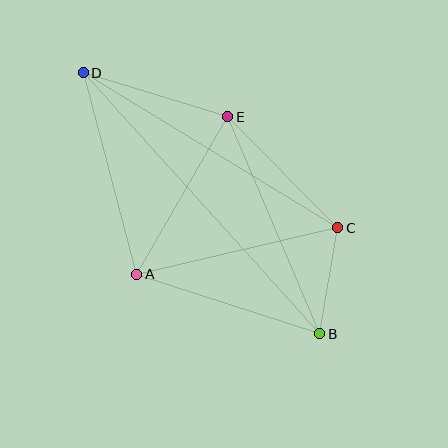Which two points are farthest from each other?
Points B and D are farthest from each other.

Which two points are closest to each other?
Points B and C are closest to each other.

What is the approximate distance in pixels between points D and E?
The distance between D and E is approximately 151 pixels.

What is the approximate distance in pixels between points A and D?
The distance between A and D is approximately 209 pixels.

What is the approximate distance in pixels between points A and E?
The distance between A and E is approximately 182 pixels.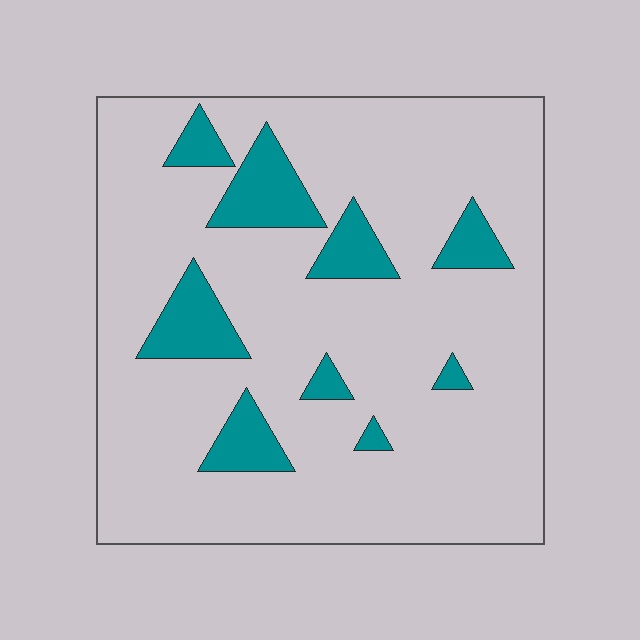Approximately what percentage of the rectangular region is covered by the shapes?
Approximately 15%.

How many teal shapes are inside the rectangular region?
9.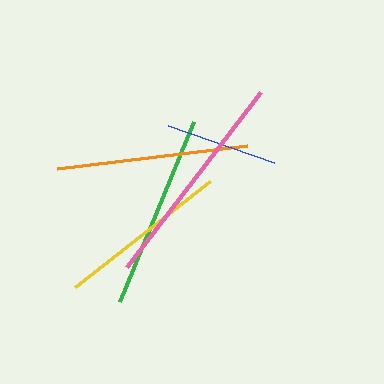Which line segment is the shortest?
The blue line is the shortest at approximately 113 pixels.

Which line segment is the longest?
The pink line is the longest at approximately 220 pixels.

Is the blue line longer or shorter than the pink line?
The pink line is longer than the blue line.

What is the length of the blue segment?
The blue segment is approximately 113 pixels long.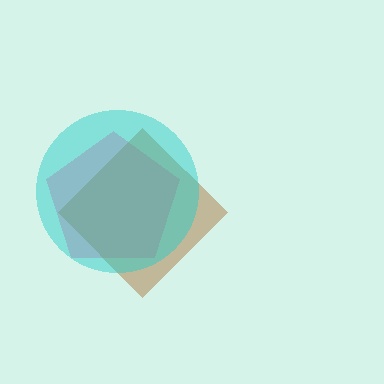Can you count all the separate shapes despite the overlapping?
Yes, there are 3 separate shapes.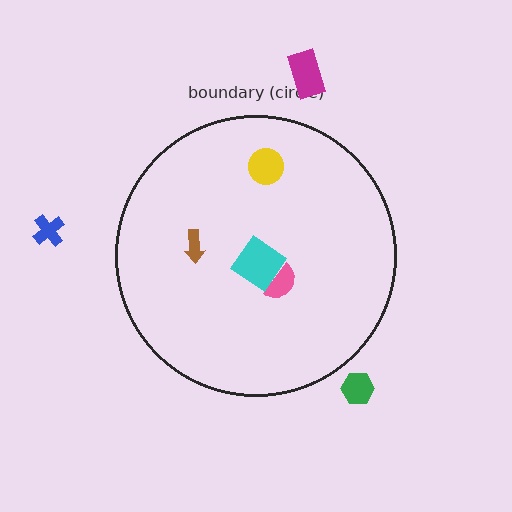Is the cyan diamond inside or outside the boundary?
Inside.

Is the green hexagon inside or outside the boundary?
Outside.